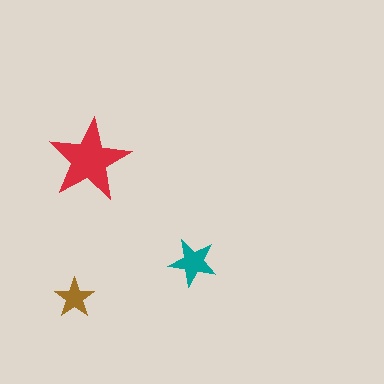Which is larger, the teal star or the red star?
The red one.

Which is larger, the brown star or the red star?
The red one.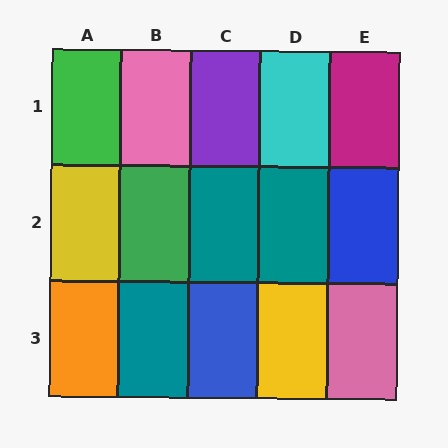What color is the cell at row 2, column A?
Yellow.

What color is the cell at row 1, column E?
Magenta.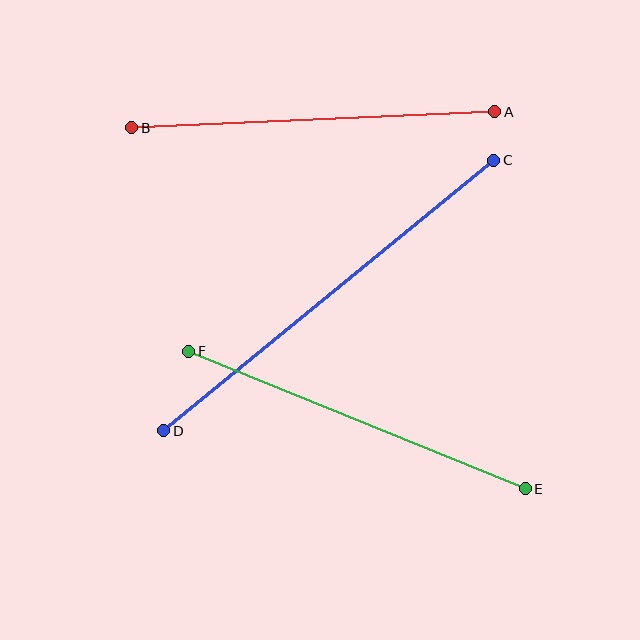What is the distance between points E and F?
The distance is approximately 364 pixels.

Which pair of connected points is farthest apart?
Points C and D are farthest apart.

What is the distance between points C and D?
The distance is approximately 426 pixels.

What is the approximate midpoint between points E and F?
The midpoint is at approximately (357, 420) pixels.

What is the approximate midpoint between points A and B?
The midpoint is at approximately (313, 120) pixels.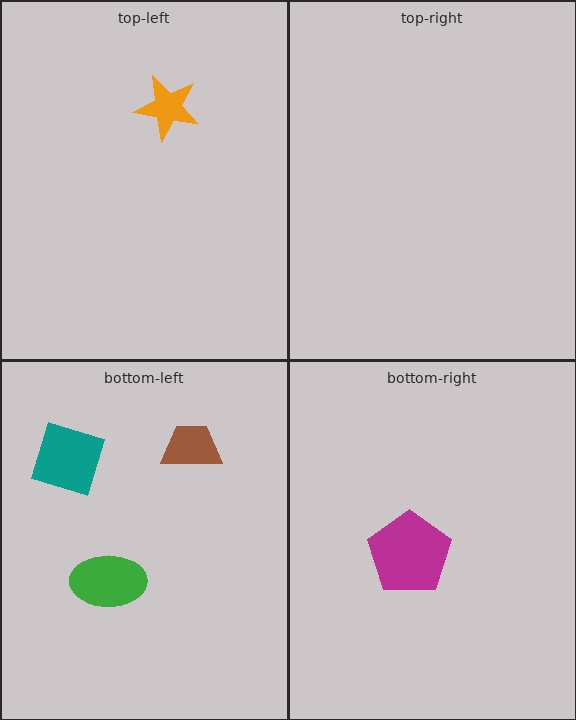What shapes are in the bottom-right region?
The magenta pentagon.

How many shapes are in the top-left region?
1.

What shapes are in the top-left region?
The orange star.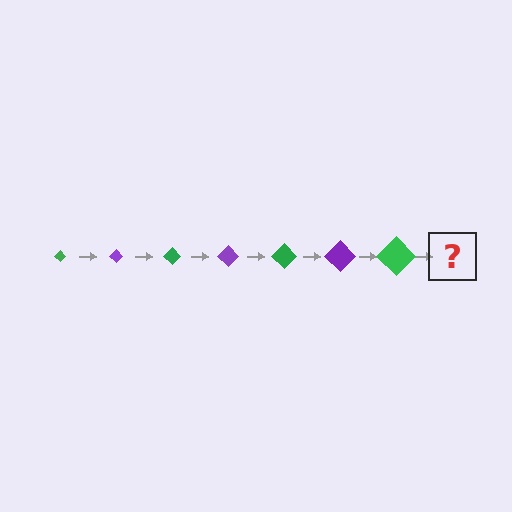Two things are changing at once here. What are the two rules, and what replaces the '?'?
The two rules are that the diamond grows larger each step and the color cycles through green and purple. The '?' should be a purple diamond, larger than the previous one.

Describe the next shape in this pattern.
It should be a purple diamond, larger than the previous one.